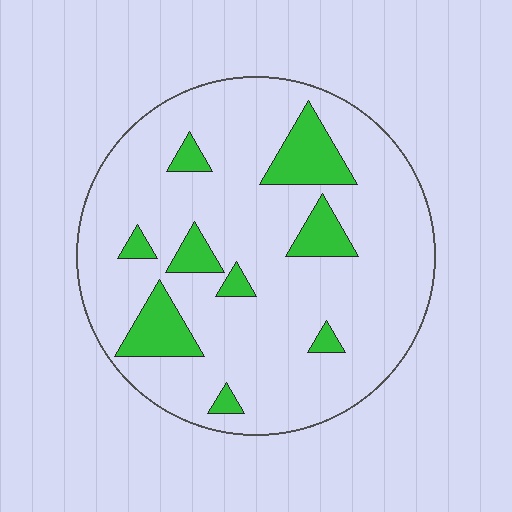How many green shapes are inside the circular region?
9.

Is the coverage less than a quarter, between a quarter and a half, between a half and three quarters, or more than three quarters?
Less than a quarter.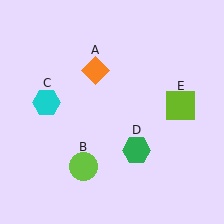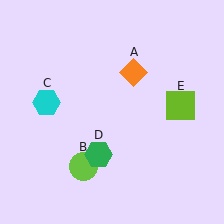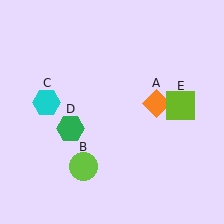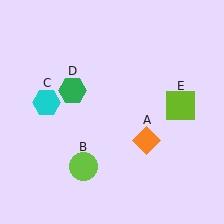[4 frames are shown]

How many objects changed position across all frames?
2 objects changed position: orange diamond (object A), green hexagon (object D).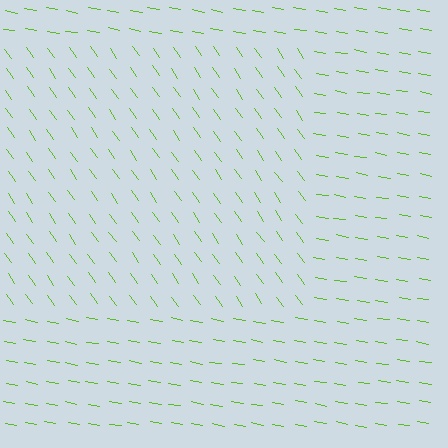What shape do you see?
I see a rectangle.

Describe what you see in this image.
The image is filled with small lime line segments. A rectangle region in the image has lines oriented differently from the surrounding lines, creating a visible texture boundary.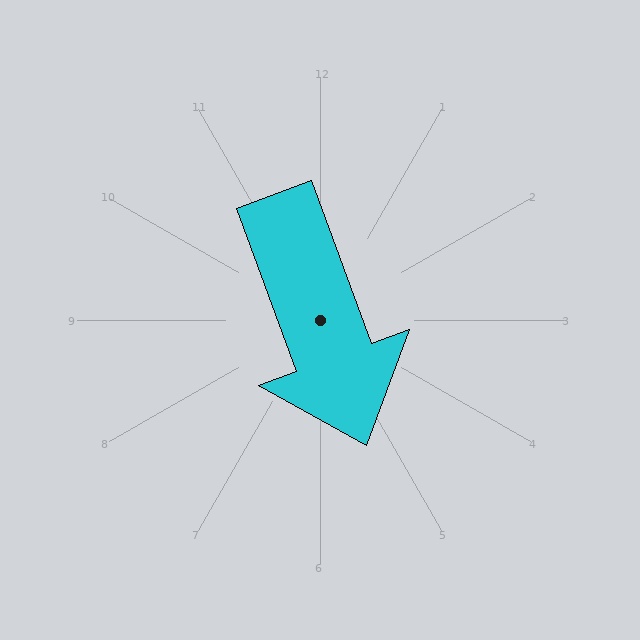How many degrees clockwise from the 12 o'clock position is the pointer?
Approximately 160 degrees.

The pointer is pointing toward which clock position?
Roughly 5 o'clock.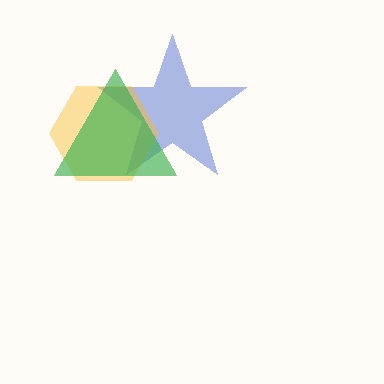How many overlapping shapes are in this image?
There are 3 overlapping shapes in the image.